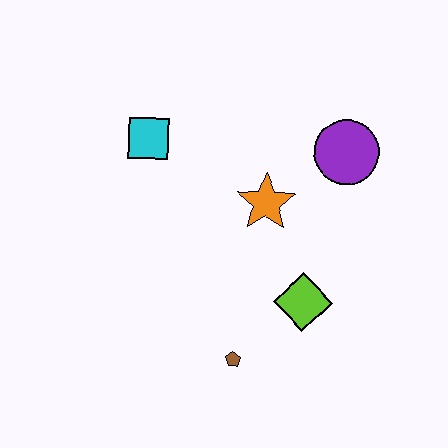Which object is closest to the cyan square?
The orange star is closest to the cyan square.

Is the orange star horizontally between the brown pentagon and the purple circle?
Yes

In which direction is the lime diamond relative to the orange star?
The lime diamond is below the orange star.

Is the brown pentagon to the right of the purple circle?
No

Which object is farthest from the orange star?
The brown pentagon is farthest from the orange star.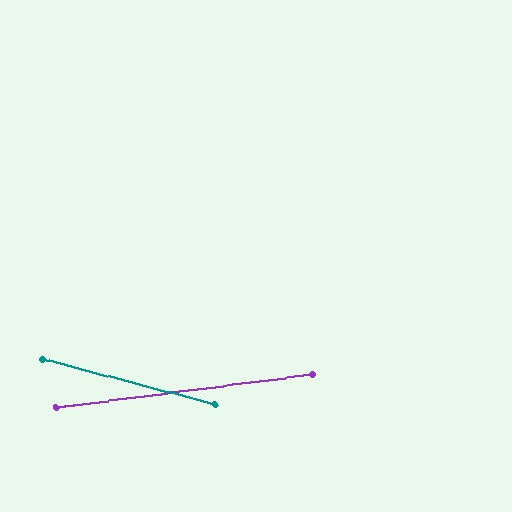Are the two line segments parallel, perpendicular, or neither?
Neither parallel nor perpendicular — they differ by about 22°.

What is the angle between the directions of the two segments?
Approximately 22 degrees.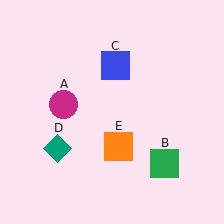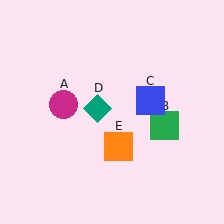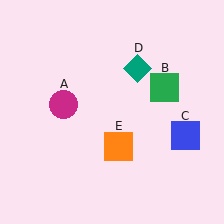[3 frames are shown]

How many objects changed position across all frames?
3 objects changed position: green square (object B), blue square (object C), teal diamond (object D).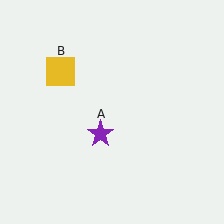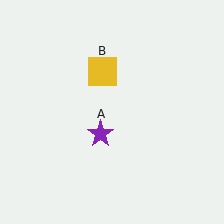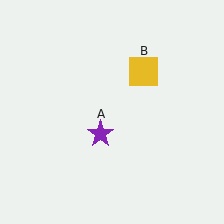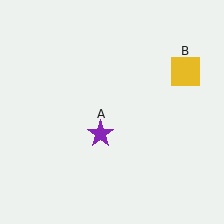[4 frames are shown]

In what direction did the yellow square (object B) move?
The yellow square (object B) moved right.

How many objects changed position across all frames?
1 object changed position: yellow square (object B).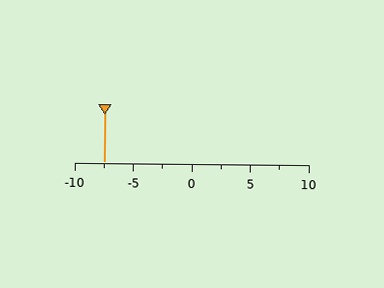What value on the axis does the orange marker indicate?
The marker indicates approximately -7.5.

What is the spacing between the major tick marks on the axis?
The major ticks are spaced 5 apart.